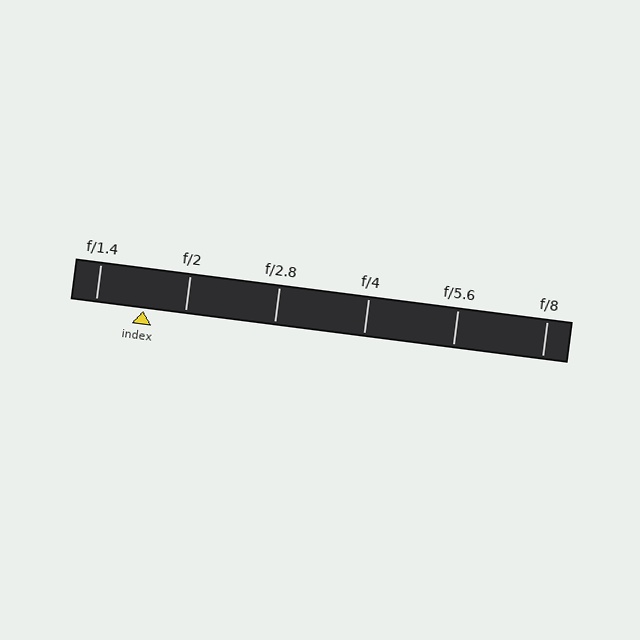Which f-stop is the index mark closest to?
The index mark is closest to f/2.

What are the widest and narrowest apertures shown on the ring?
The widest aperture shown is f/1.4 and the narrowest is f/8.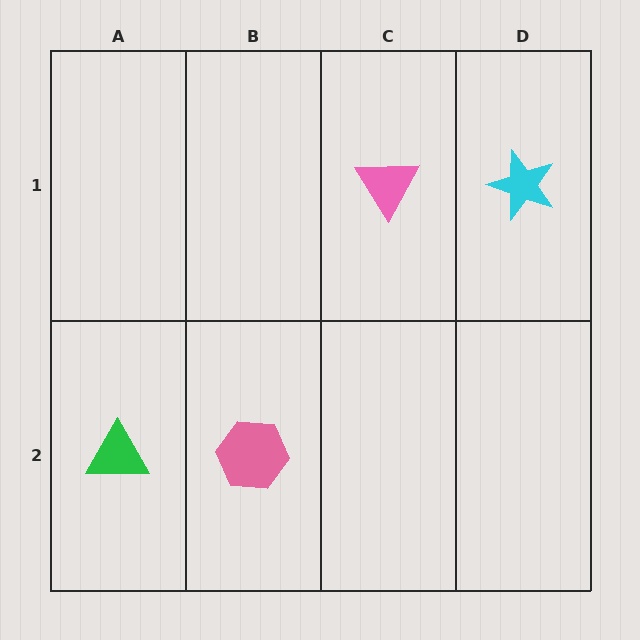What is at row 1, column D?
A cyan star.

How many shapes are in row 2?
2 shapes.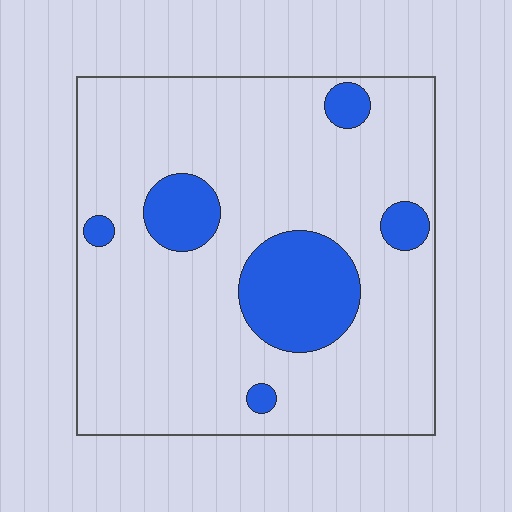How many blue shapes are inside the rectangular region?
6.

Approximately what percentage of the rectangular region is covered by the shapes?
Approximately 15%.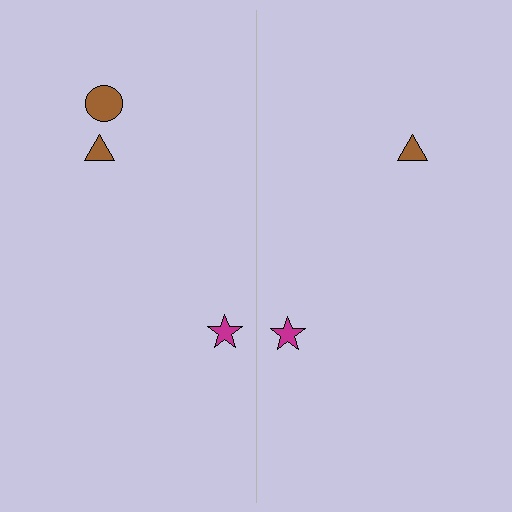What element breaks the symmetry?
A brown circle is missing from the right side.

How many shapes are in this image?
There are 5 shapes in this image.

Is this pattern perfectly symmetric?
No, the pattern is not perfectly symmetric. A brown circle is missing from the right side.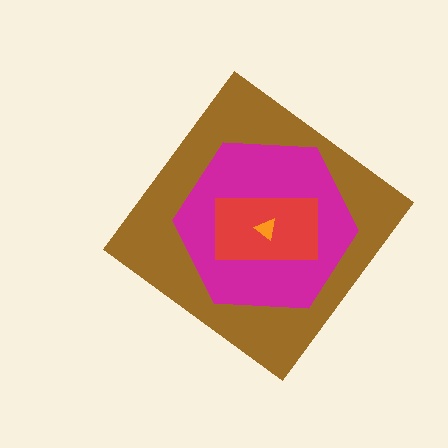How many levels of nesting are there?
4.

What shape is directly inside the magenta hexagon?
The red rectangle.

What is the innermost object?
The orange triangle.